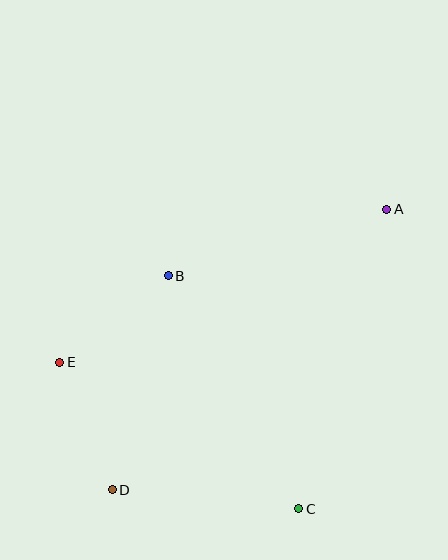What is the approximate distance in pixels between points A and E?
The distance between A and E is approximately 361 pixels.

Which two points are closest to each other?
Points D and E are closest to each other.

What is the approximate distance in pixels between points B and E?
The distance between B and E is approximately 139 pixels.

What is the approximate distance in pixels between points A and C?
The distance between A and C is approximately 312 pixels.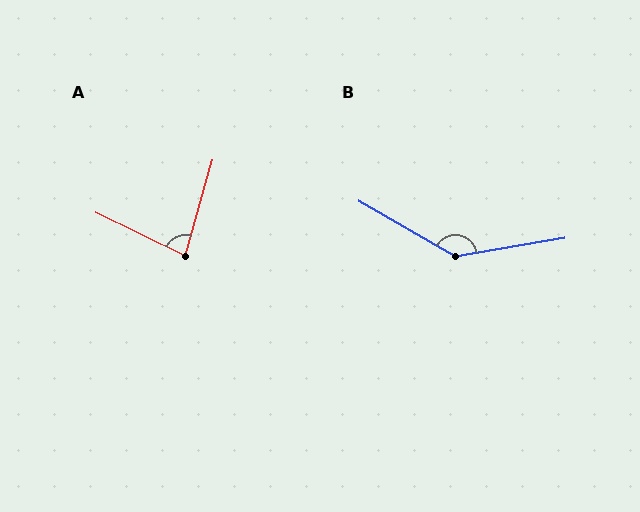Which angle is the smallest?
A, at approximately 80 degrees.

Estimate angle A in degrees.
Approximately 80 degrees.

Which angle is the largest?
B, at approximately 141 degrees.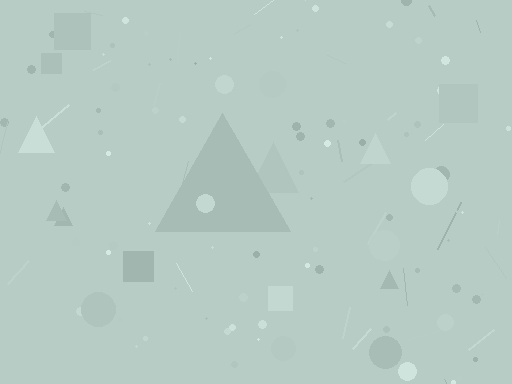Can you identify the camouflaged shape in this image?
The camouflaged shape is a triangle.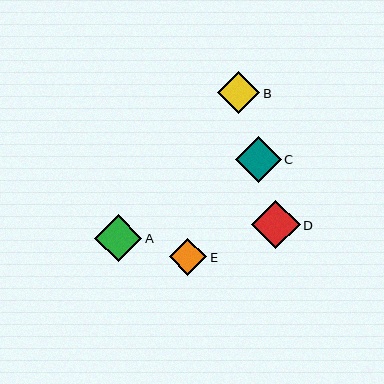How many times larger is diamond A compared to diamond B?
Diamond A is approximately 1.1 times the size of diamond B.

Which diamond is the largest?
Diamond D is the largest with a size of approximately 48 pixels.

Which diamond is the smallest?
Diamond E is the smallest with a size of approximately 37 pixels.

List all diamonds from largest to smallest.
From largest to smallest: D, A, C, B, E.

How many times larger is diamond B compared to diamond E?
Diamond B is approximately 1.1 times the size of diamond E.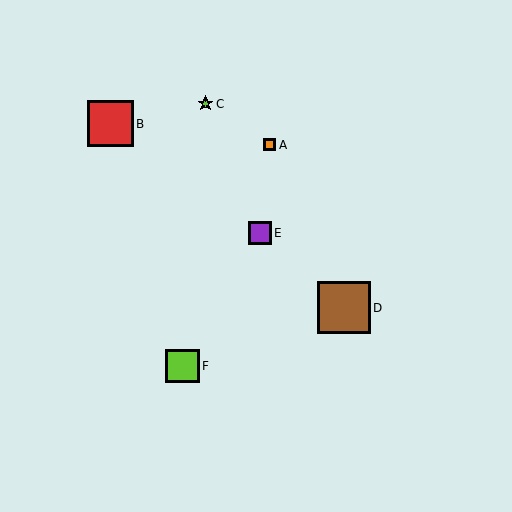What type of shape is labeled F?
Shape F is a lime square.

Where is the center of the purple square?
The center of the purple square is at (260, 233).